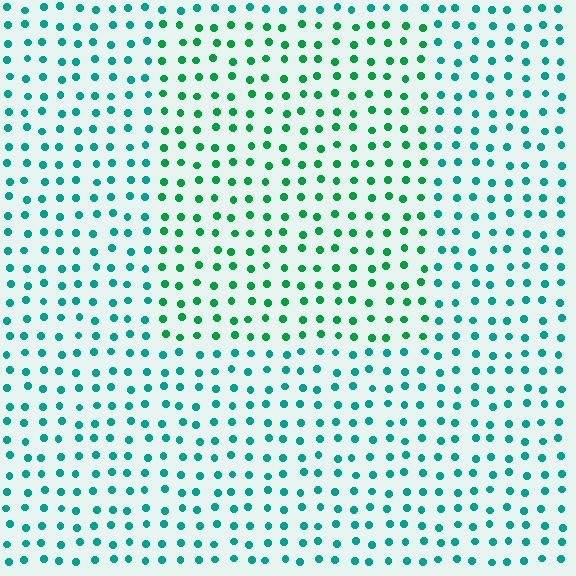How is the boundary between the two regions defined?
The boundary is defined purely by a slight shift in hue (about 31 degrees). Spacing, size, and orientation are identical on both sides.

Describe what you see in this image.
The image is filled with small teal elements in a uniform arrangement. A rectangle-shaped region is visible where the elements are tinted to a slightly different hue, forming a subtle color boundary.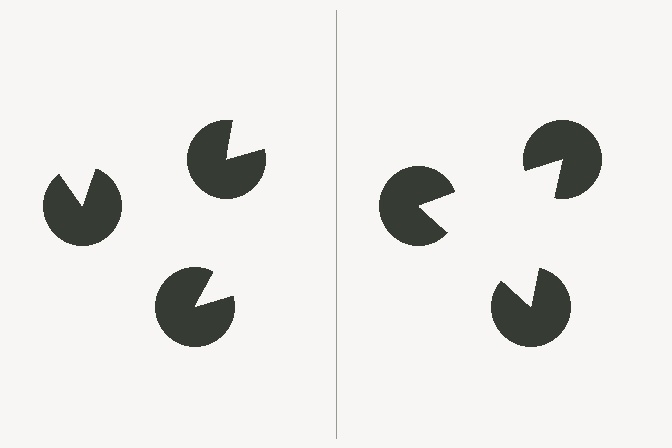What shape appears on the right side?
An illusory triangle.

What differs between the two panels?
The pac-man discs are positioned identically on both sides; only the wedge orientations differ. On the right they align to a triangle; on the left they are misaligned.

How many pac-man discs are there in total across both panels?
6 — 3 on each side.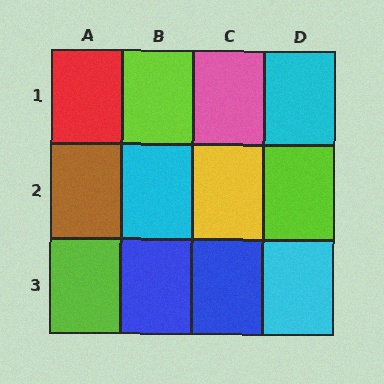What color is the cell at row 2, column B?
Cyan.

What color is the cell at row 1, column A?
Red.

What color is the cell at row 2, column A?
Brown.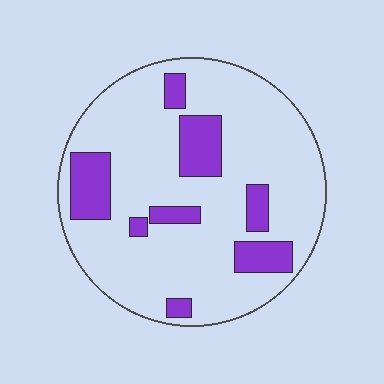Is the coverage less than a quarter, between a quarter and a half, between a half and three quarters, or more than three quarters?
Less than a quarter.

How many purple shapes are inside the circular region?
8.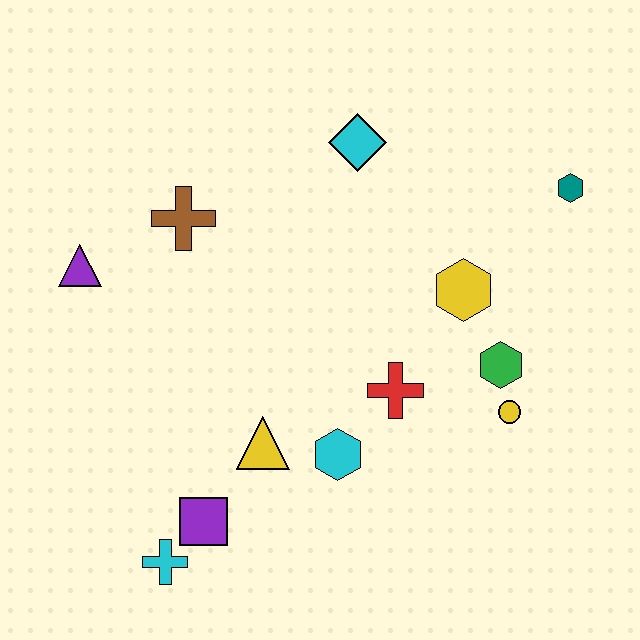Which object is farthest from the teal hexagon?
The cyan cross is farthest from the teal hexagon.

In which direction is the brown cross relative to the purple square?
The brown cross is above the purple square.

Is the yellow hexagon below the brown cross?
Yes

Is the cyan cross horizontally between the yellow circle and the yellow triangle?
No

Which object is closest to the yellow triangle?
The cyan hexagon is closest to the yellow triangle.